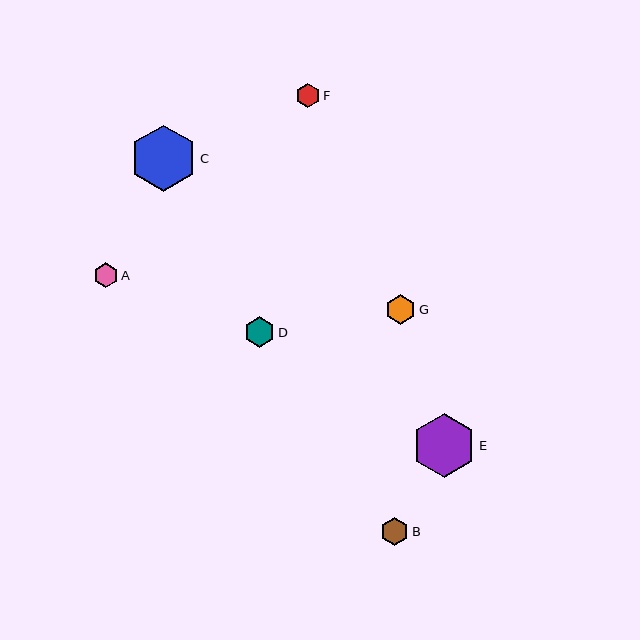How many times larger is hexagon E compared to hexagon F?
Hexagon E is approximately 2.6 times the size of hexagon F.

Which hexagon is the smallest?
Hexagon F is the smallest with a size of approximately 25 pixels.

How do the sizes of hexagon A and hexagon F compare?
Hexagon A and hexagon F are approximately the same size.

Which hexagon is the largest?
Hexagon C is the largest with a size of approximately 66 pixels.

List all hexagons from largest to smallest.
From largest to smallest: C, E, D, G, B, A, F.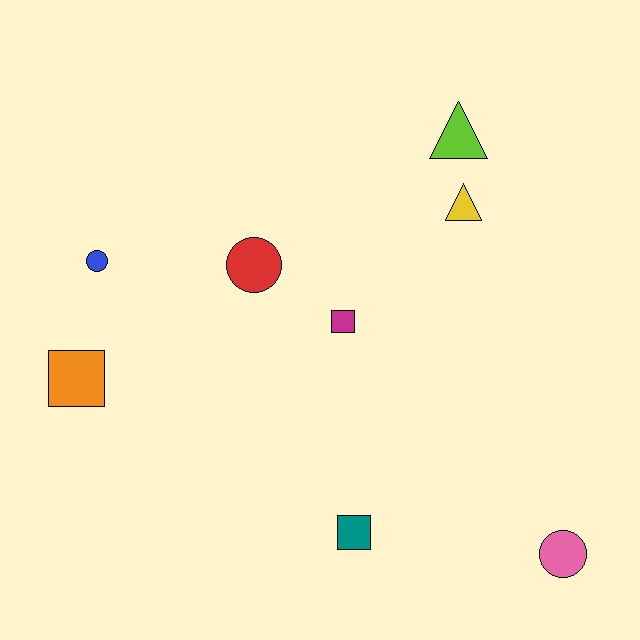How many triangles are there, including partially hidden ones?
There are 2 triangles.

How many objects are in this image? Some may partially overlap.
There are 8 objects.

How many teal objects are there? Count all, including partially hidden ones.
There is 1 teal object.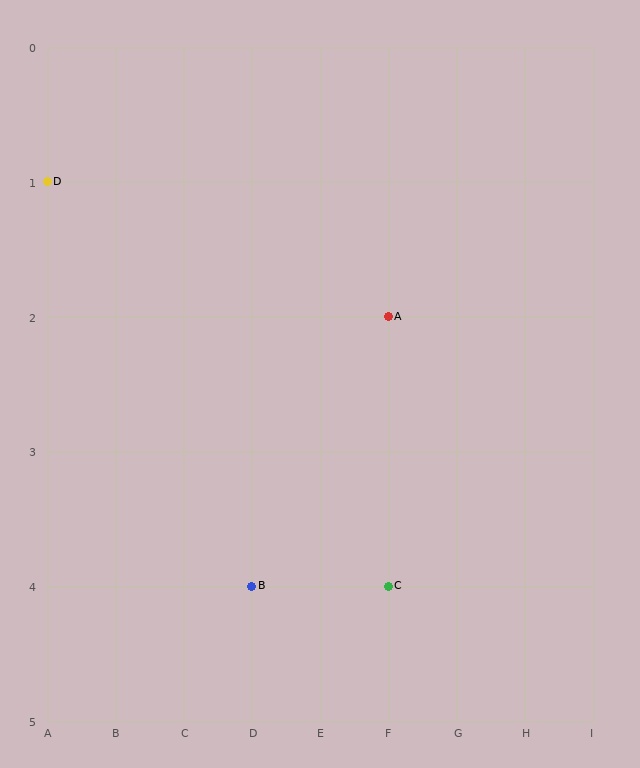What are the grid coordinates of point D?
Point D is at grid coordinates (A, 1).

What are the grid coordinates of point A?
Point A is at grid coordinates (F, 2).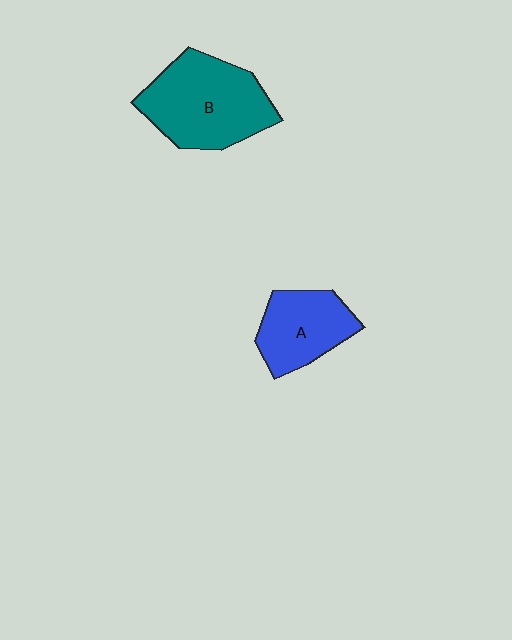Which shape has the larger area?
Shape B (teal).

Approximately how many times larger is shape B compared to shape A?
Approximately 1.5 times.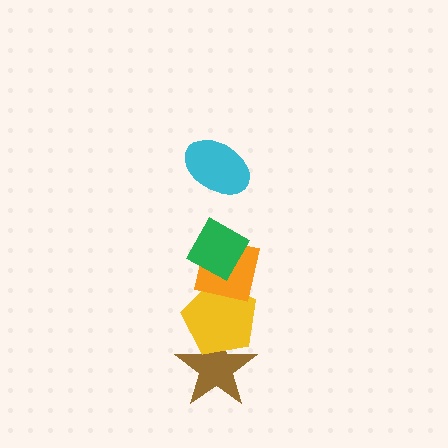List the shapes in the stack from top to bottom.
From top to bottom: the cyan ellipse, the green diamond, the orange square, the yellow pentagon, the brown star.